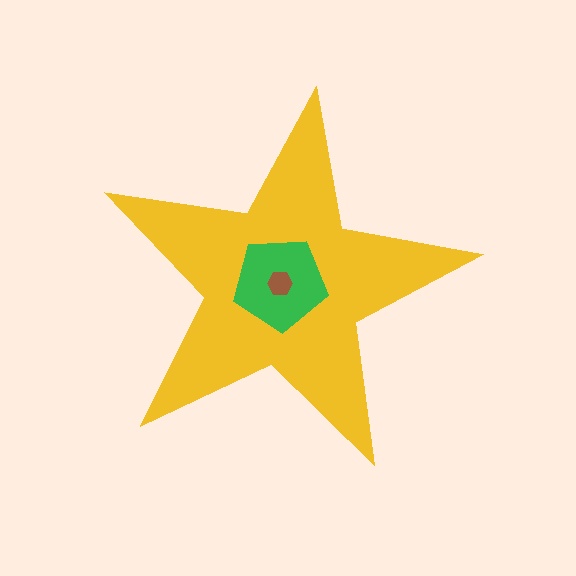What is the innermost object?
The brown hexagon.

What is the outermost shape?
The yellow star.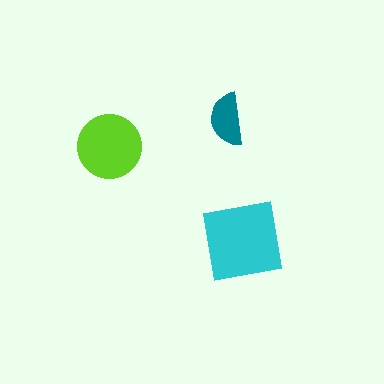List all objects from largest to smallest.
The cyan square, the lime circle, the teal semicircle.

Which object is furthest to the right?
The cyan square is rightmost.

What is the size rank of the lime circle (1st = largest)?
2nd.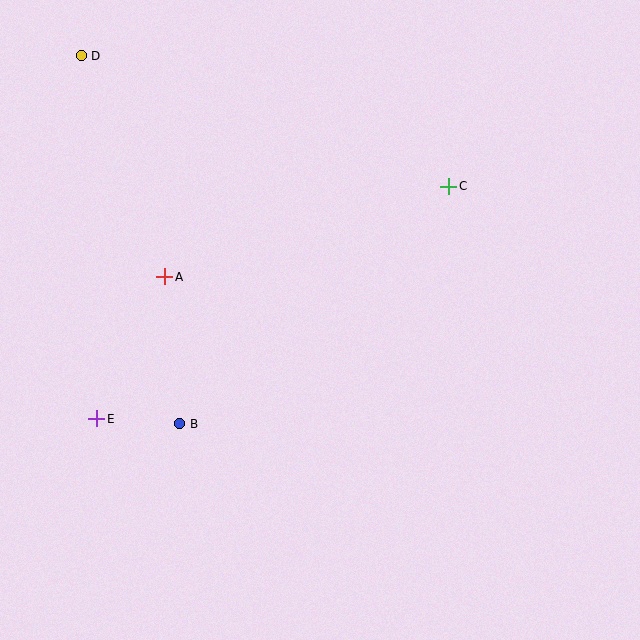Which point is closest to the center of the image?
Point A at (165, 277) is closest to the center.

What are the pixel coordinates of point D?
Point D is at (81, 56).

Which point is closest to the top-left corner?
Point D is closest to the top-left corner.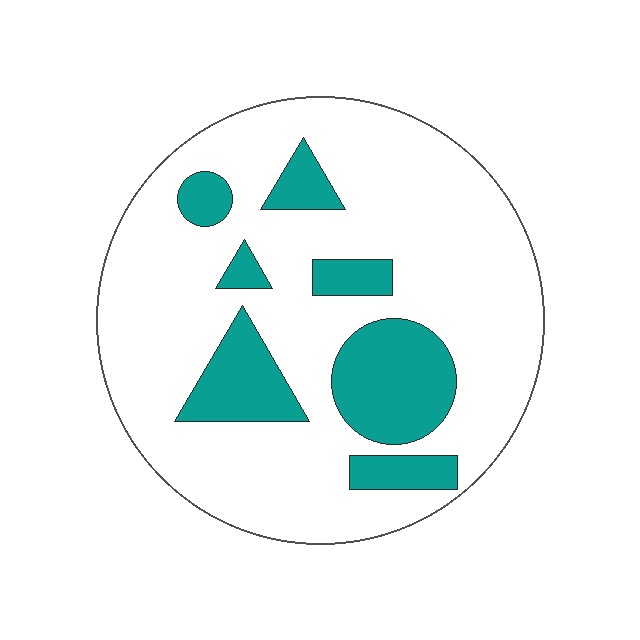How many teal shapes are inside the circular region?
7.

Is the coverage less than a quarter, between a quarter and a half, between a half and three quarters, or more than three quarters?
Less than a quarter.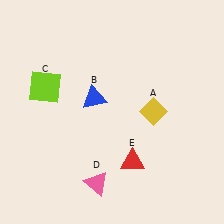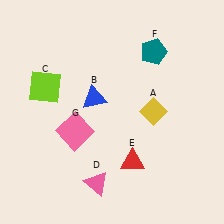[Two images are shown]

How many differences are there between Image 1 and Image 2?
There are 2 differences between the two images.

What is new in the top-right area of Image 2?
A teal pentagon (F) was added in the top-right area of Image 2.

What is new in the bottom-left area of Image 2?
A pink square (G) was added in the bottom-left area of Image 2.